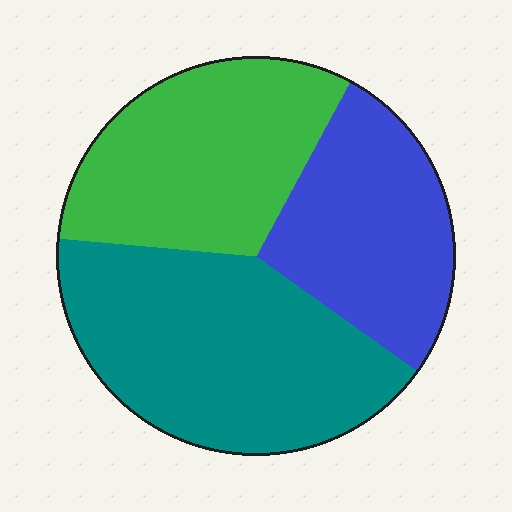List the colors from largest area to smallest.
From largest to smallest: teal, green, blue.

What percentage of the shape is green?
Green covers around 30% of the shape.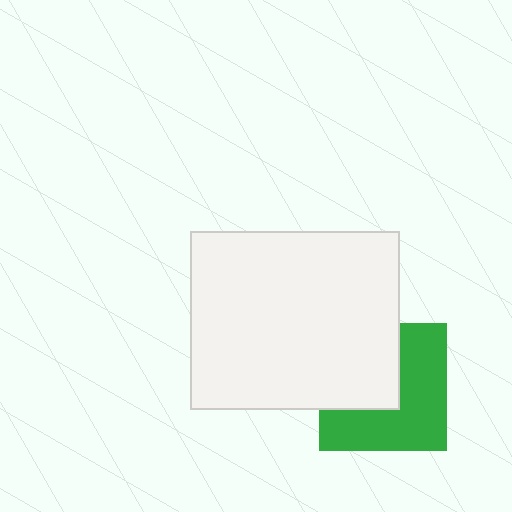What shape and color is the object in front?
The object in front is a white rectangle.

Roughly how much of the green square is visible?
About half of it is visible (roughly 58%).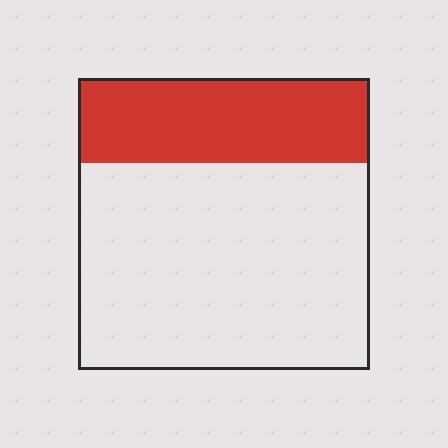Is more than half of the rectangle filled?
No.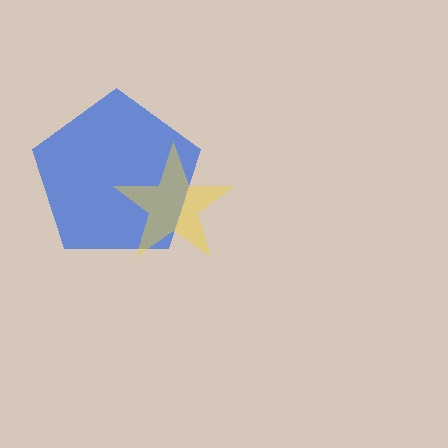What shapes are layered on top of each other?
The layered shapes are: a blue pentagon, a yellow star.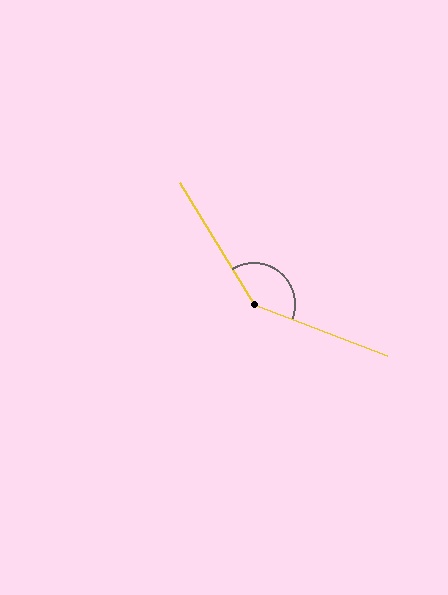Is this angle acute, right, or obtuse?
It is obtuse.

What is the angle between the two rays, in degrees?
Approximately 142 degrees.